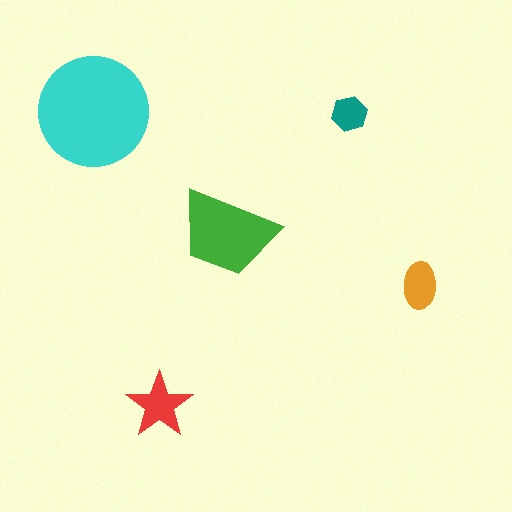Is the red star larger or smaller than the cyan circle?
Smaller.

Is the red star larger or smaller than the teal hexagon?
Larger.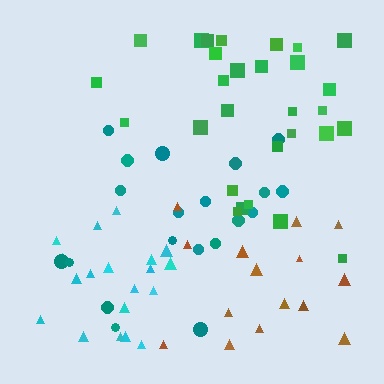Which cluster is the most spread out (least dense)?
Brown.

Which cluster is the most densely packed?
Cyan.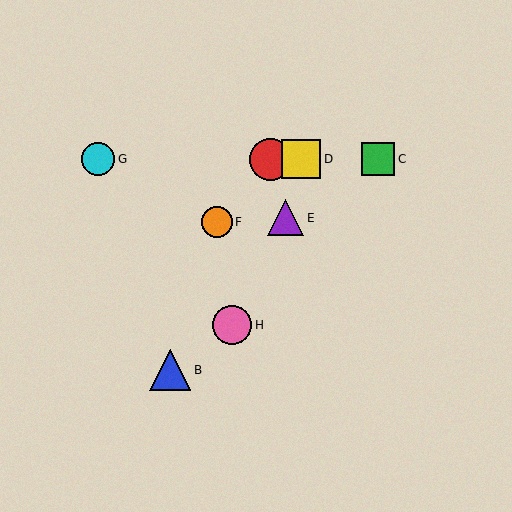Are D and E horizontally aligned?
No, D is at y≈159 and E is at y≈218.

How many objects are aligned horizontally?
4 objects (A, C, D, G) are aligned horizontally.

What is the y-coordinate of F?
Object F is at y≈222.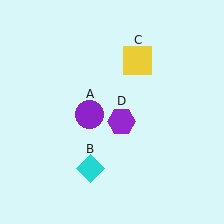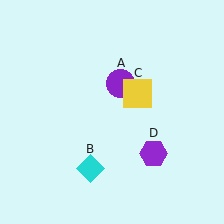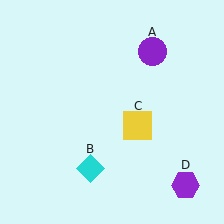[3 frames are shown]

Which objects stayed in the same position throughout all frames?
Cyan diamond (object B) remained stationary.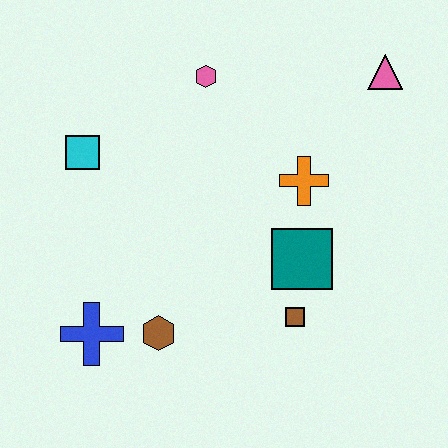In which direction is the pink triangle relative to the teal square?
The pink triangle is above the teal square.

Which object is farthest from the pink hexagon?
The blue cross is farthest from the pink hexagon.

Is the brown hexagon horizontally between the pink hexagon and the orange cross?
No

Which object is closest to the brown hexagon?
The blue cross is closest to the brown hexagon.